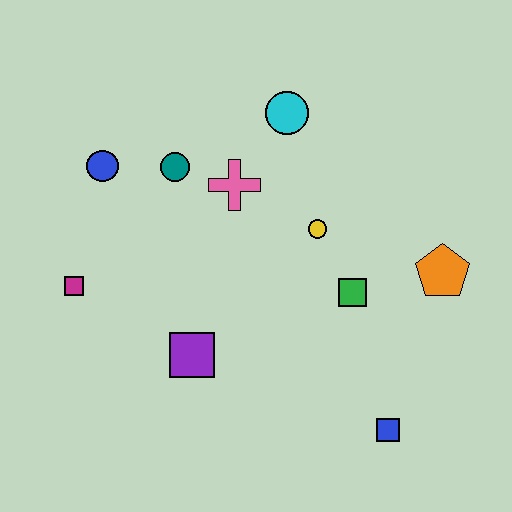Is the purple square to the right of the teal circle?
Yes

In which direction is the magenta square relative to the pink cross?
The magenta square is to the left of the pink cross.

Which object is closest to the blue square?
The green square is closest to the blue square.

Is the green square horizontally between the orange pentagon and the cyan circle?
Yes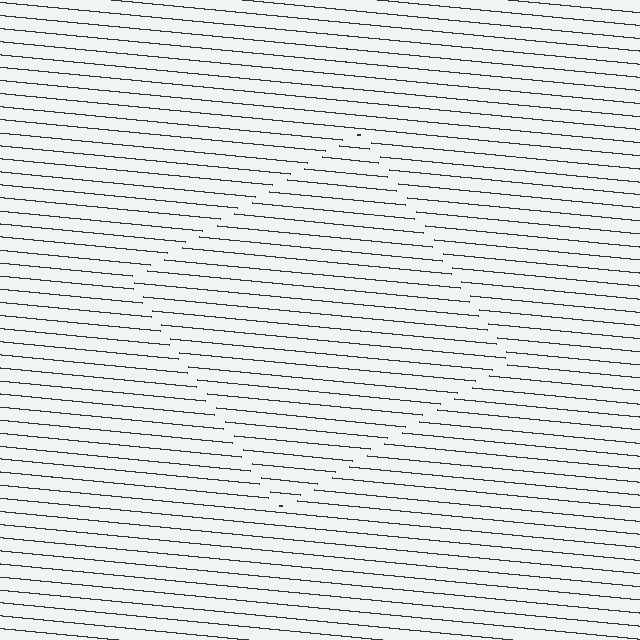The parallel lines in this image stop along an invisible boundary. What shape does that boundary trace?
An illusory square. The interior of the shape contains the same grating, shifted by half a period — the contour is defined by the phase discontinuity where line-ends from the inner and outer gratings abut.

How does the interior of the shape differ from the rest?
The interior of the shape contains the same grating, shifted by half a period — the contour is defined by the phase discontinuity where line-ends from the inner and outer gratings abut.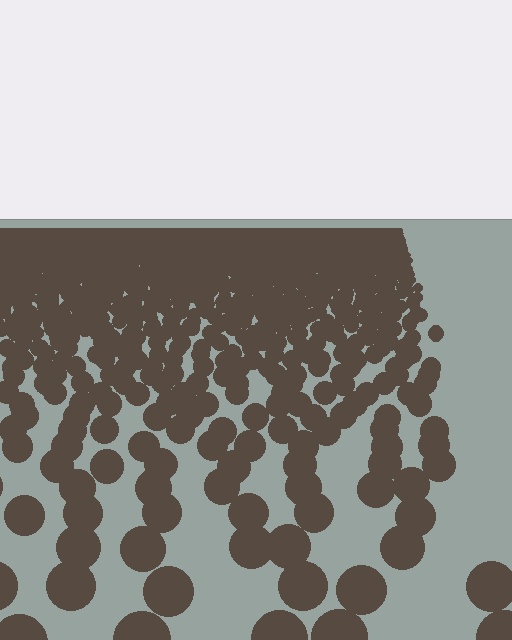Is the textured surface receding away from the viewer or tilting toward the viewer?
The surface is receding away from the viewer. Texture elements get smaller and denser toward the top.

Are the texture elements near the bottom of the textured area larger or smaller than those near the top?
Larger. Near the bottom, elements are closer to the viewer and appear at a bigger on-screen size.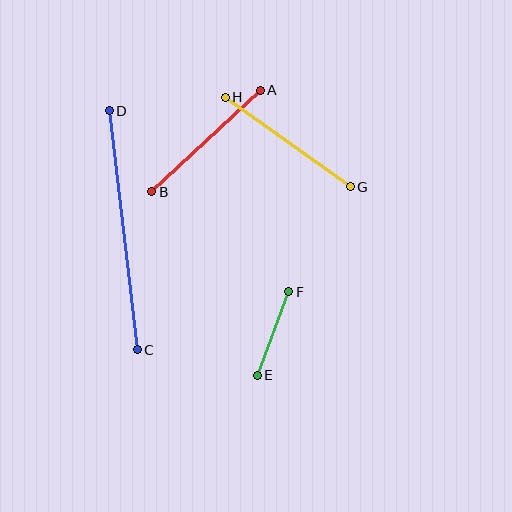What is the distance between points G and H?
The distance is approximately 154 pixels.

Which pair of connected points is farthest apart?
Points C and D are farthest apart.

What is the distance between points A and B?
The distance is approximately 148 pixels.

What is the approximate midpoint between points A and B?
The midpoint is at approximately (206, 141) pixels.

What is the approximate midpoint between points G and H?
The midpoint is at approximately (288, 142) pixels.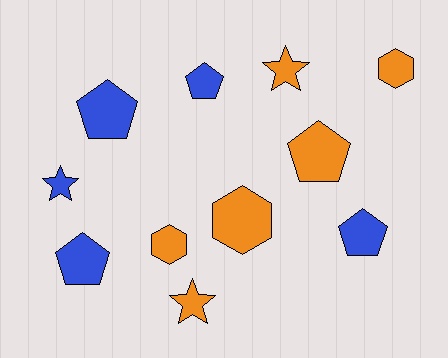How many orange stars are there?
There are 2 orange stars.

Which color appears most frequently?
Orange, with 6 objects.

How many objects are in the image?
There are 11 objects.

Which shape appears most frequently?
Pentagon, with 5 objects.